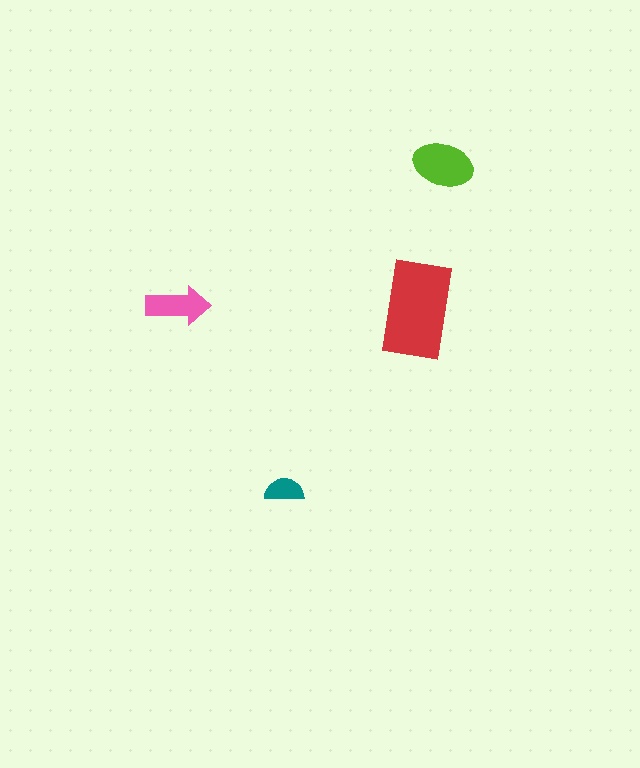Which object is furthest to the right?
The lime ellipse is rightmost.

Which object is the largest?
The red rectangle.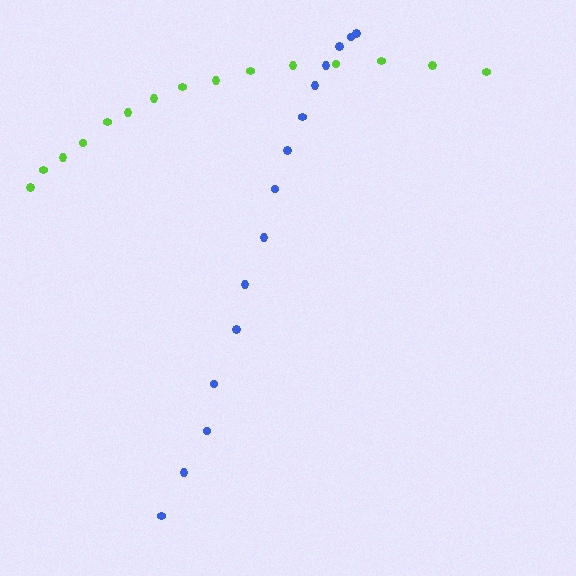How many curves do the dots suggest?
There are 2 distinct paths.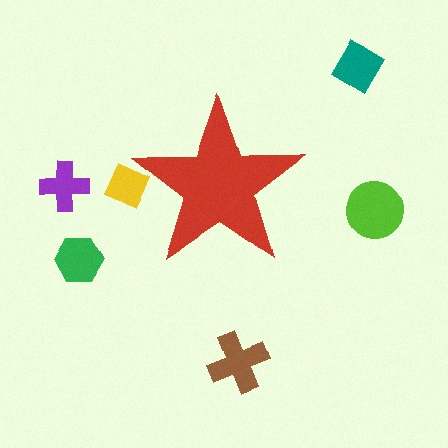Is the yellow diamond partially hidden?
Yes, the yellow diamond is partially hidden behind the red star.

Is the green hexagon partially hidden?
No, the green hexagon is fully visible.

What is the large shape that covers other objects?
A red star.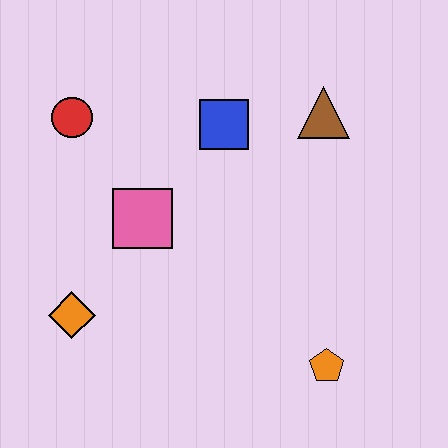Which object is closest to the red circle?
The pink square is closest to the red circle.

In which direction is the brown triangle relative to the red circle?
The brown triangle is to the right of the red circle.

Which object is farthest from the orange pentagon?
The red circle is farthest from the orange pentagon.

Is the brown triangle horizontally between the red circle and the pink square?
No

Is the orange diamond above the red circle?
No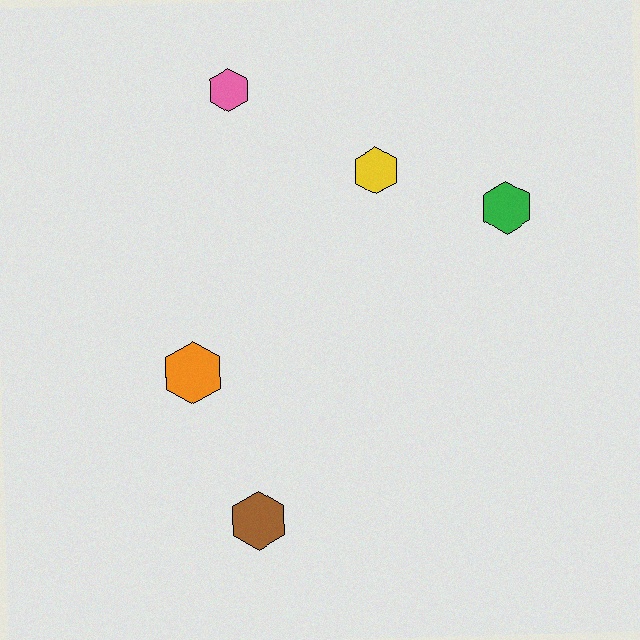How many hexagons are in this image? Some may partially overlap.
There are 5 hexagons.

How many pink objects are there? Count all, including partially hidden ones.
There is 1 pink object.